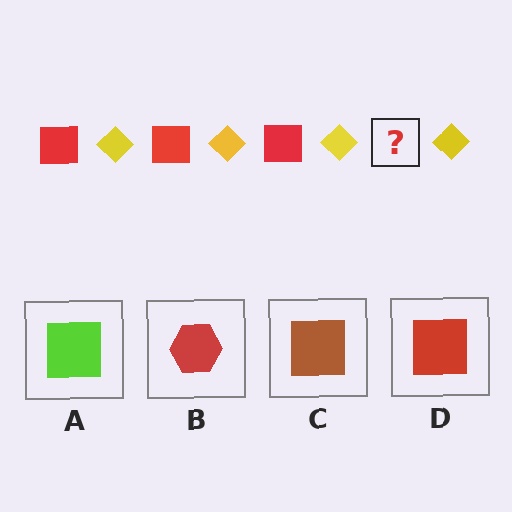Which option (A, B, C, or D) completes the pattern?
D.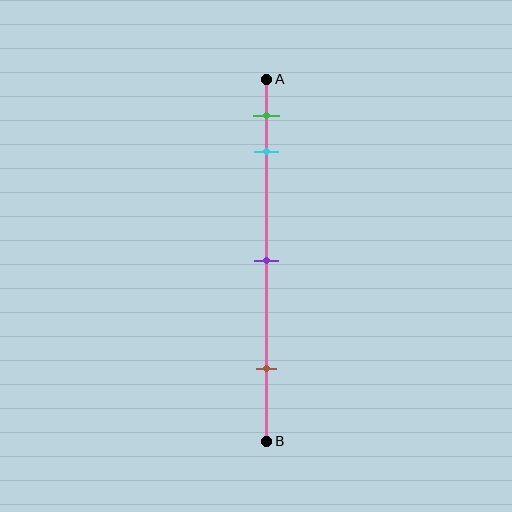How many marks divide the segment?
There are 4 marks dividing the segment.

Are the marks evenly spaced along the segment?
No, the marks are not evenly spaced.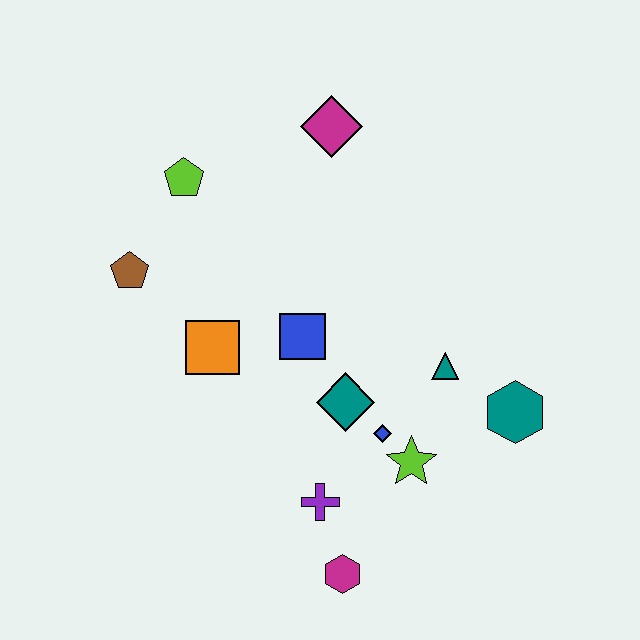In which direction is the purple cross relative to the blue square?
The purple cross is below the blue square.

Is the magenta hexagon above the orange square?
No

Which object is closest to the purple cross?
The magenta hexagon is closest to the purple cross.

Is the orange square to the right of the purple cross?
No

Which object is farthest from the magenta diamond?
The magenta hexagon is farthest from the magenta diamond.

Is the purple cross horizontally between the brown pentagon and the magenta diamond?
Yes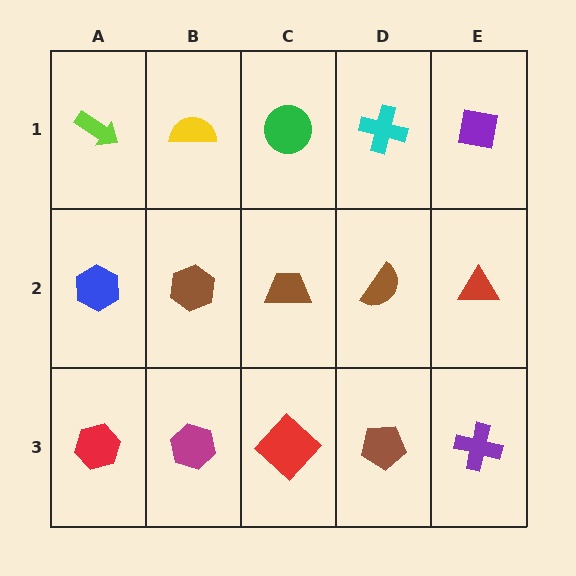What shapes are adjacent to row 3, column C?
A brown trapezoid (row 2, column C), a magenta hexagon (row 3, column B), a brown pentagon (row 3, column D).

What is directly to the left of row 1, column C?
A yellow semicircle.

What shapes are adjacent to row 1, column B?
A brown hexagon (row 2, column B), a lime arrow (row 1, column A), a green circle (row 1, column C).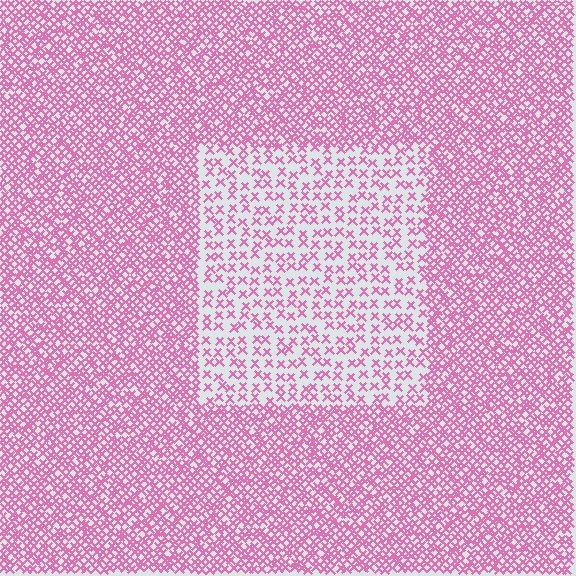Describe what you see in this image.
The image contains small pink elements arranged at two different densities. A rectangle-shaped region is visible where the elements are less densely packed than the surrounding area.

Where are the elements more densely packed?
The elements are more densely packed outside the rectangle boundary.